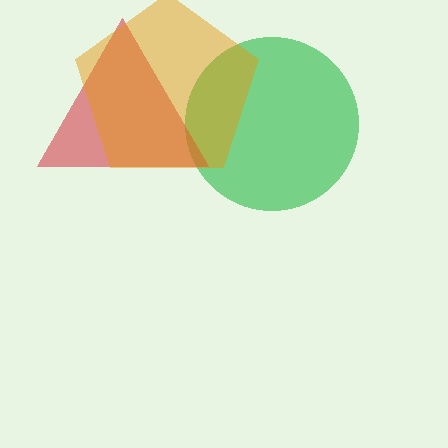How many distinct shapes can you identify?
There are 3 distinct shapes: a green circle, a red triangle, an orange pentagon.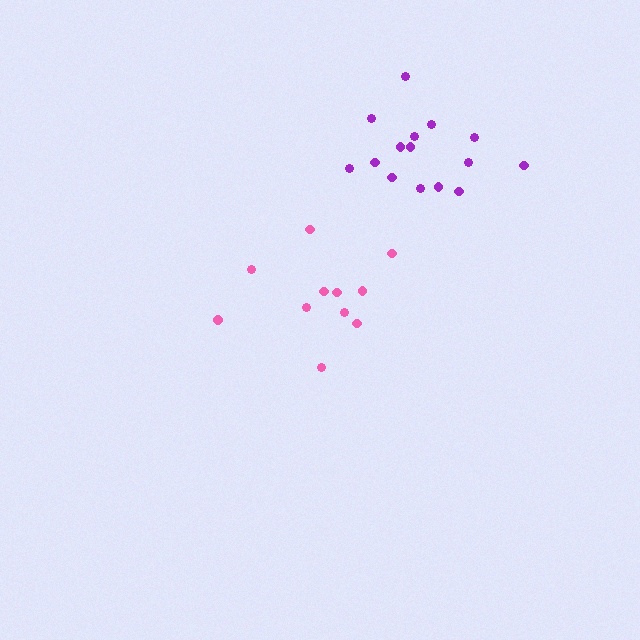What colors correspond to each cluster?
The clusters are colored: pink, purple.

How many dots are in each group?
Group 1: 11 dots, Group 2: 15 dots (26 total).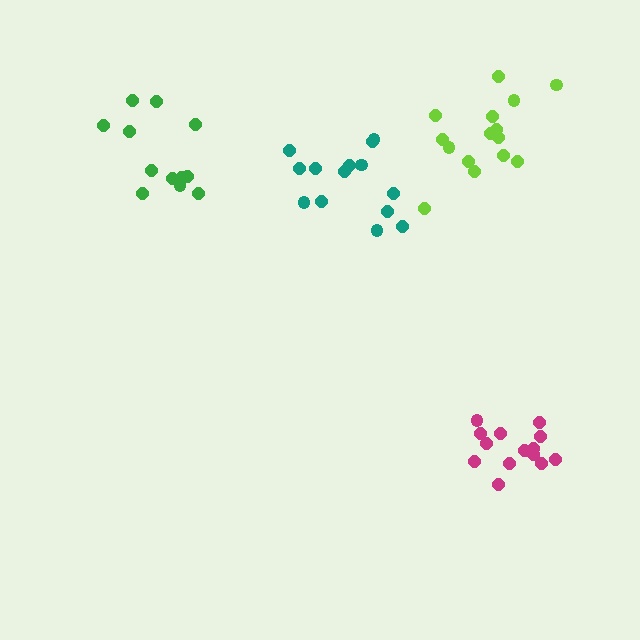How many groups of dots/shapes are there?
There are 4 groups.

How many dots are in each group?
Group 1: 14 dots, Group 2: 14 dots, Group 3: 15 dots, Group 4: 12 dots (55 total).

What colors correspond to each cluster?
The clusters are colored: magenta, teal, lime, green.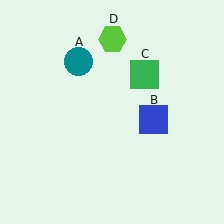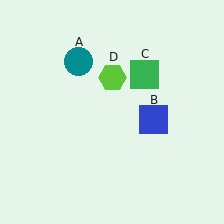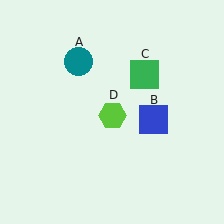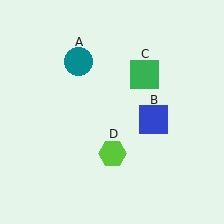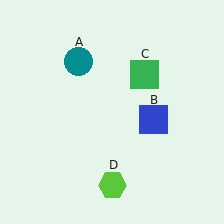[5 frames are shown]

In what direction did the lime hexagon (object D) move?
The lime hexagon (object D) moved down.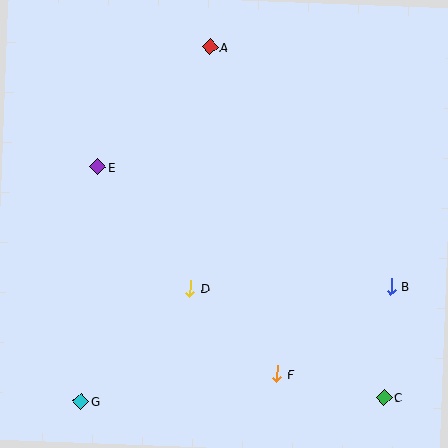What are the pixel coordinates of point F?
Point F is at (277, 374).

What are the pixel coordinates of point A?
Point A is at (210, 47).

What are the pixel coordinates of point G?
Point G is at (81, 401).